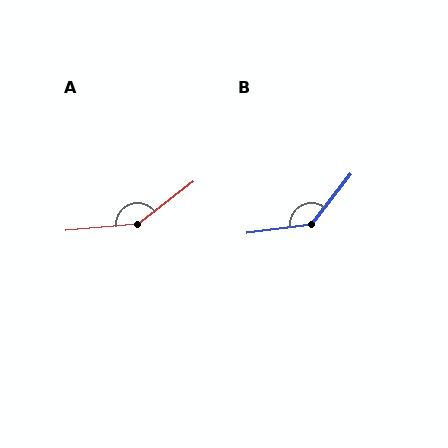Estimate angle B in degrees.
Approximately 136 degrees.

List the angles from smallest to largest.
B (136°), A (148°).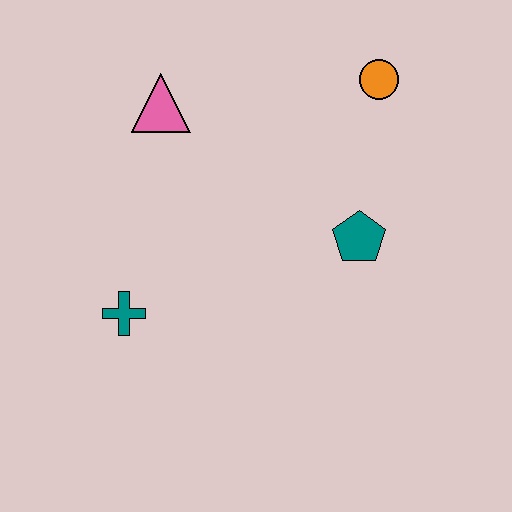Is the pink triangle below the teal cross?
No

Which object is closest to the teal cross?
The pink triangle is closest to the teal cross.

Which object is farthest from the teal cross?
The orange circle is farthest from the teal cross.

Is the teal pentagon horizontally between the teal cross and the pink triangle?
No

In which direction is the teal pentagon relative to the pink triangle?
The teal pentagon is to the right of the pink triangle.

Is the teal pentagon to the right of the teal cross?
Yes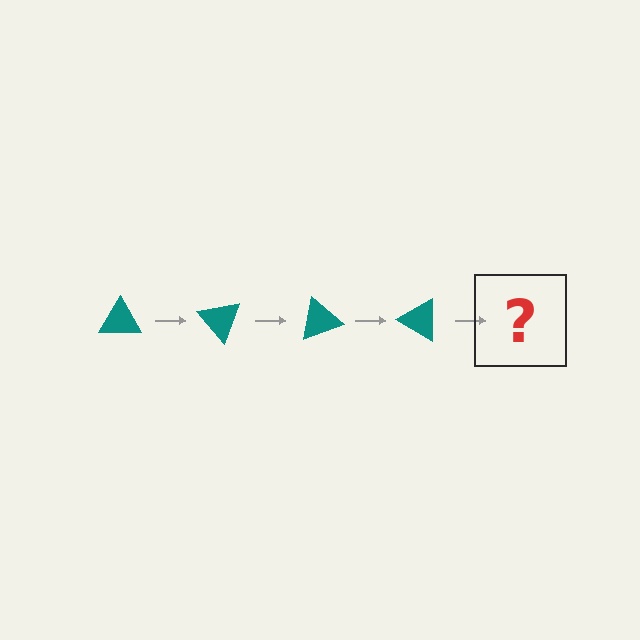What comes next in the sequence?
The next element should be a teal triangle rotated 200 degrees.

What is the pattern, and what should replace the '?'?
The pattern is that the triangle rotates 50 degrees each step. The '?' should be a teal triangle rotated 200 degrees.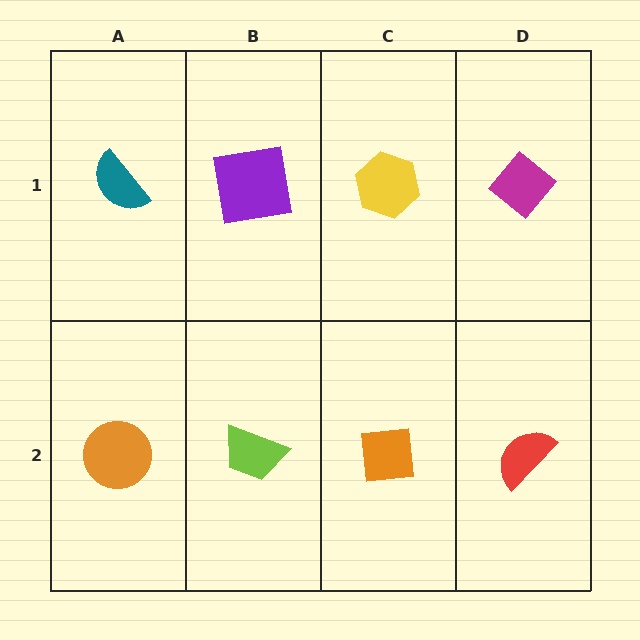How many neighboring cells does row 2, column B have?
3.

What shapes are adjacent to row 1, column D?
A red semicircle (row 2, column D), a yellow hexagon (row 1, column C).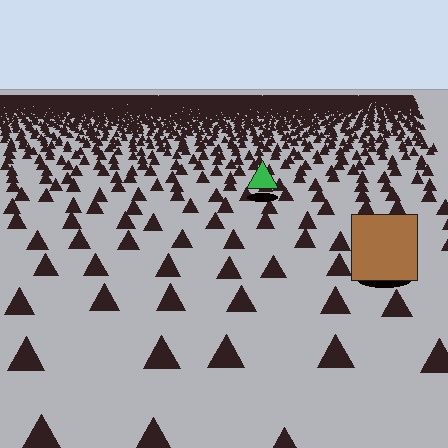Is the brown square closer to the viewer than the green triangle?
Yes. The brown square is closer — you can tell from the texture gradient: the ground texture is coarser near it.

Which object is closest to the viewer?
The brown square is closest. The texture marks near it are larger and more spread out.